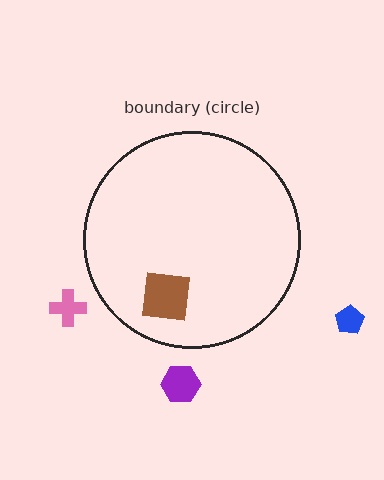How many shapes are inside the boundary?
1 inside, 3 outside.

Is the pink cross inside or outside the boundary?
Outside.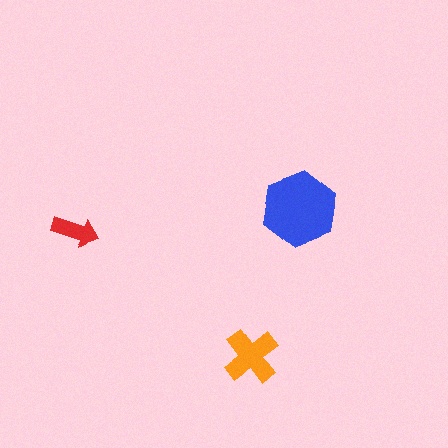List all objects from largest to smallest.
The blue hexagon, the orange cross, the red arrow.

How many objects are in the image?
There are 3 objects in the image.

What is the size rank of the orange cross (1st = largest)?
2nd.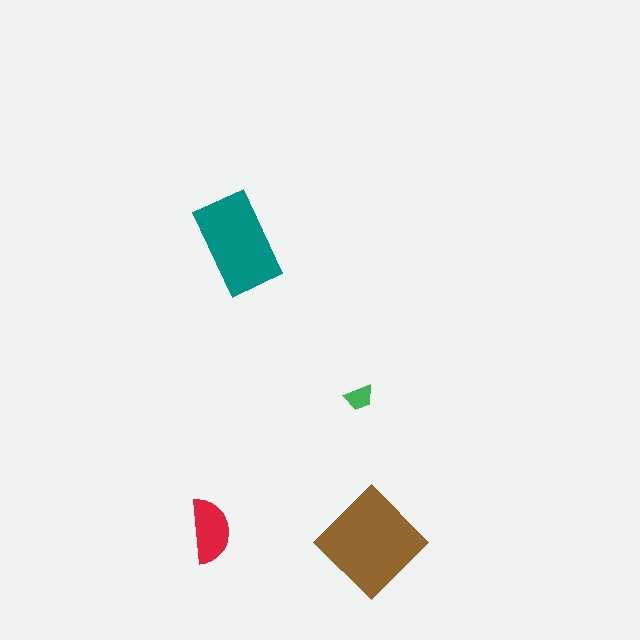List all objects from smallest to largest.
The green trapezoid, the red semicircle, the teal rectangle, the brown diamond.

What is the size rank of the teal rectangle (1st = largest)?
2nd.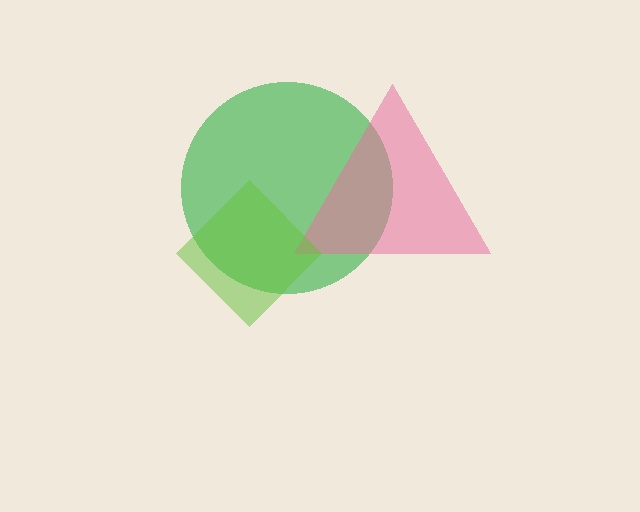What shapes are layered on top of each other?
The layered shapes are: a green circle, a pink triangle, a lime diamond.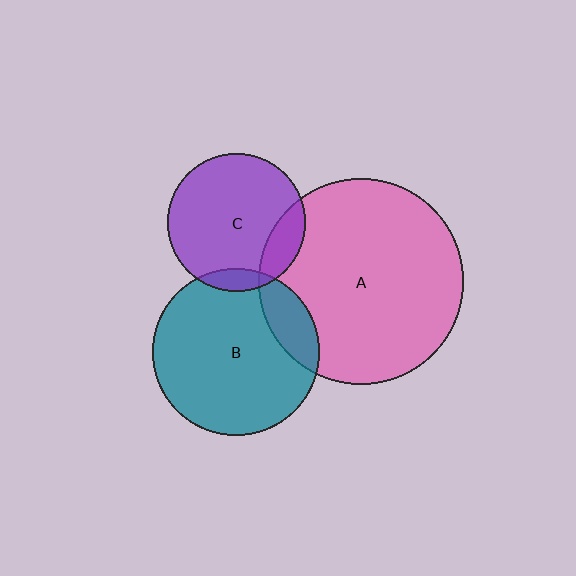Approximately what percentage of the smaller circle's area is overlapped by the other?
Approximately 15%.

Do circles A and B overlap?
Yes.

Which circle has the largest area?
Circle A (pink).